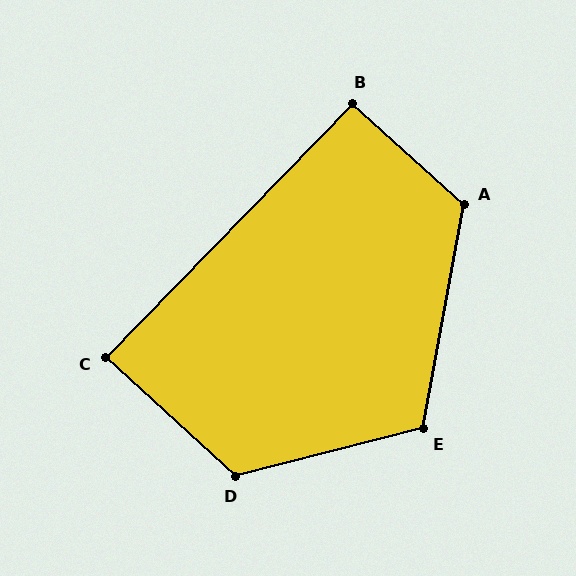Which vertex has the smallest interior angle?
C, at approximately 88 degrees.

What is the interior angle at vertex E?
Approximately 115 degrees (obtuse).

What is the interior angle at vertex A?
Approximately 122 degrees (obtuse).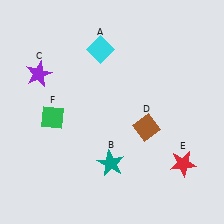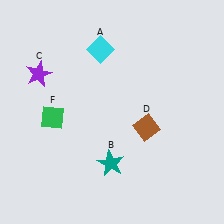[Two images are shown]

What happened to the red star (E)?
The red star (E) was removed in Image 2. It was in the bottom-right area of Image 1.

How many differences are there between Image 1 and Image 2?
There is 1 difference between the two images.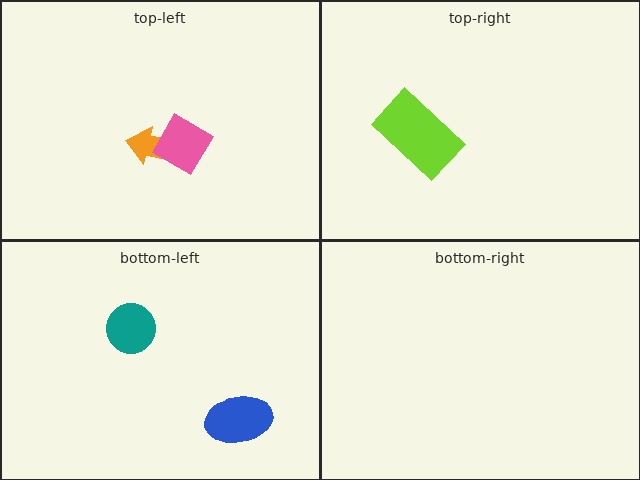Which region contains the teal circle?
The bottom-left region.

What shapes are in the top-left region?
The orange arrow, the pink diamond.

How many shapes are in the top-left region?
2.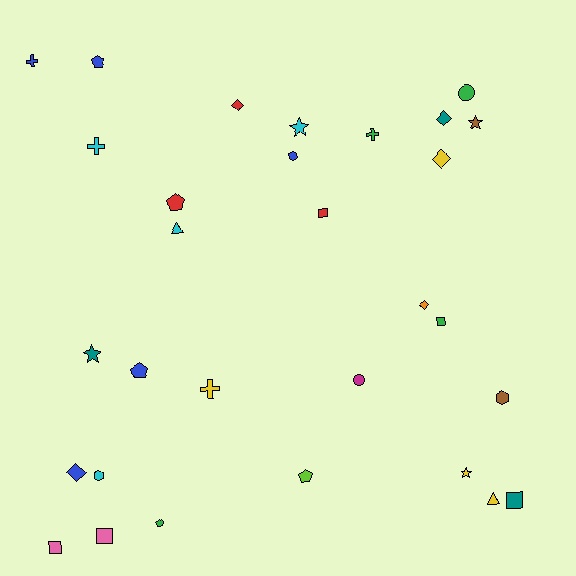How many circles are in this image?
There are 2 circles.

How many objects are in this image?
There are 30 objects.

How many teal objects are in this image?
There are 3 teal objects.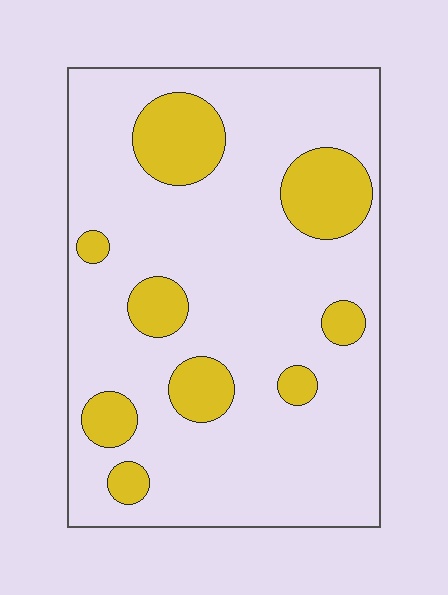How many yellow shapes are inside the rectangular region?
9.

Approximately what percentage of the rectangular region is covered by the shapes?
Approximately 20%.